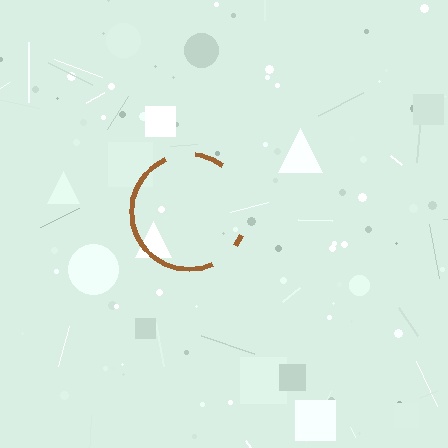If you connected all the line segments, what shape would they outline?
They would outline a circle.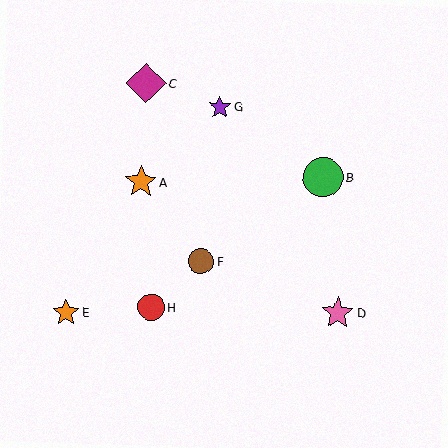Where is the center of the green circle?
The center of the green circle is at (323, 177).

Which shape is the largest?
The magenta diamond (labeled C) is the largest.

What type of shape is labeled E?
Shape E is an orange star.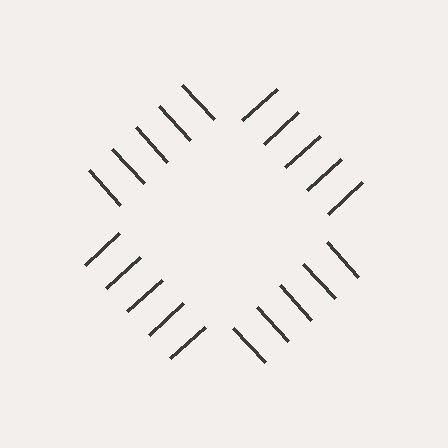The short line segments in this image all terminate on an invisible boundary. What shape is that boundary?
An illusory square — the line segments terminate on its edges but no continuous stroke is drawn.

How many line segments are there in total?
20 — 5 along each of the 4 edges.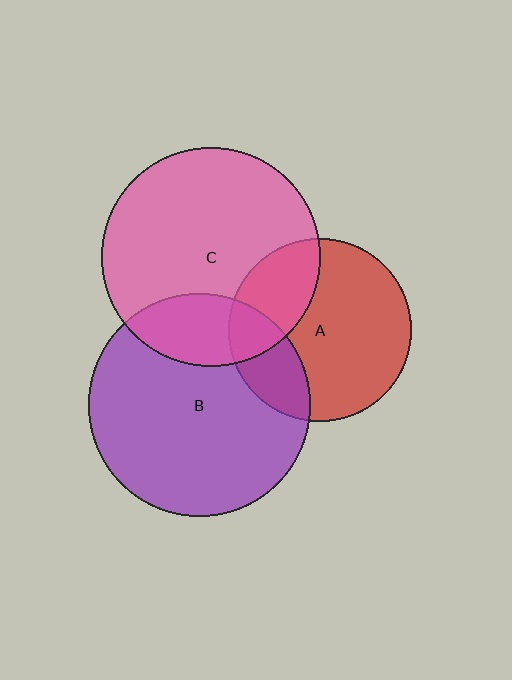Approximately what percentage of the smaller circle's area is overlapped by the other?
Approximately 20%.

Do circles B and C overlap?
Yes.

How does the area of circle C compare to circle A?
Approximately 1.4 times.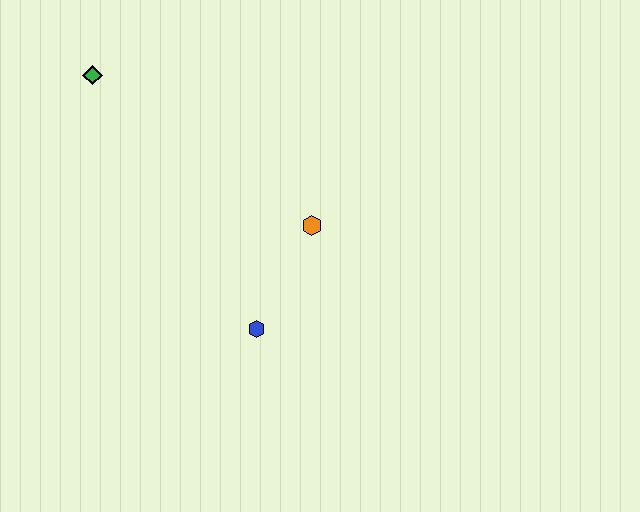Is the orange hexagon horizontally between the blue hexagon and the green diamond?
No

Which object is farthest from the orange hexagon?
The green diamond is farthest from the orange hexagon.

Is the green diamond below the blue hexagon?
No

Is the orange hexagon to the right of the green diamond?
Yes